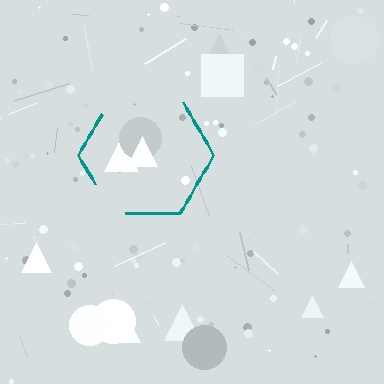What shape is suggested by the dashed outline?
The dashed outline suggests a hexagon.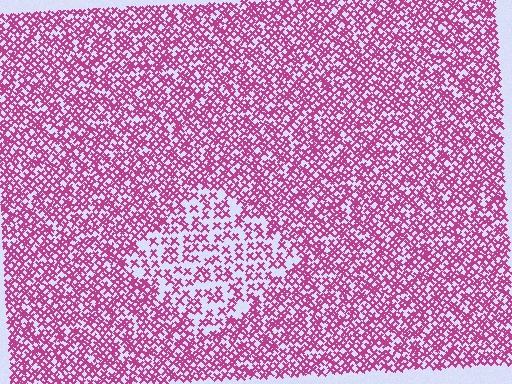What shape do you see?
I see a diamond.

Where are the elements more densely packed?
The elements are more densely packed outside the diamond boundary.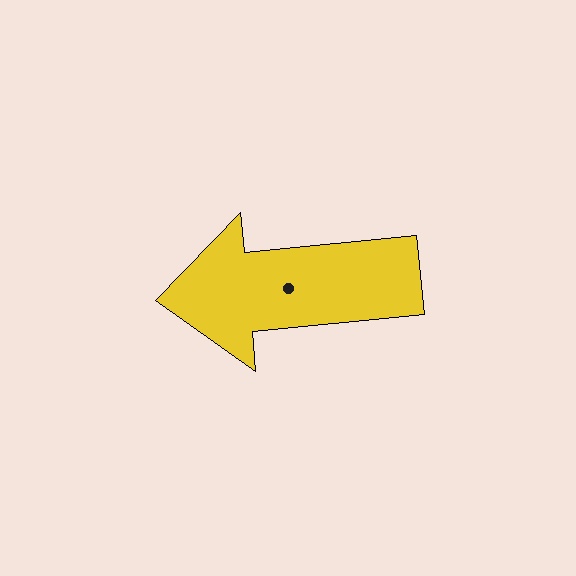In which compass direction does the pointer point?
West.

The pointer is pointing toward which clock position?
Roughly 9 o'clock.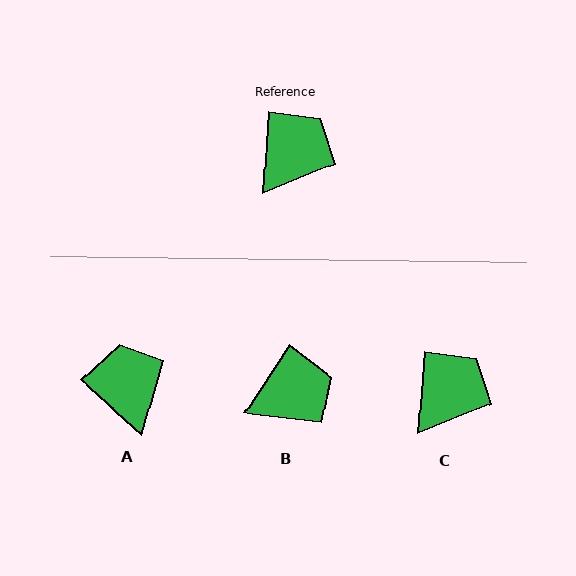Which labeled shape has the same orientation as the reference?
C.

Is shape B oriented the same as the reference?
No, it is off by about 30 degrees.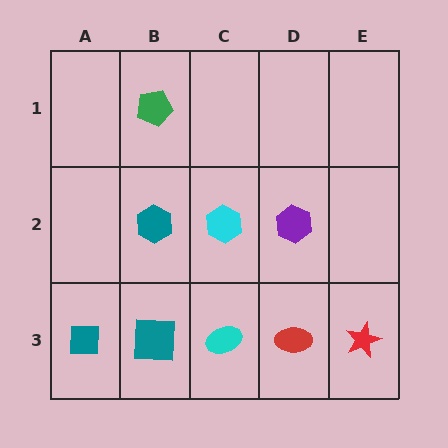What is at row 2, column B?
A teal hexagon.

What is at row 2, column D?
A purple hexagon.